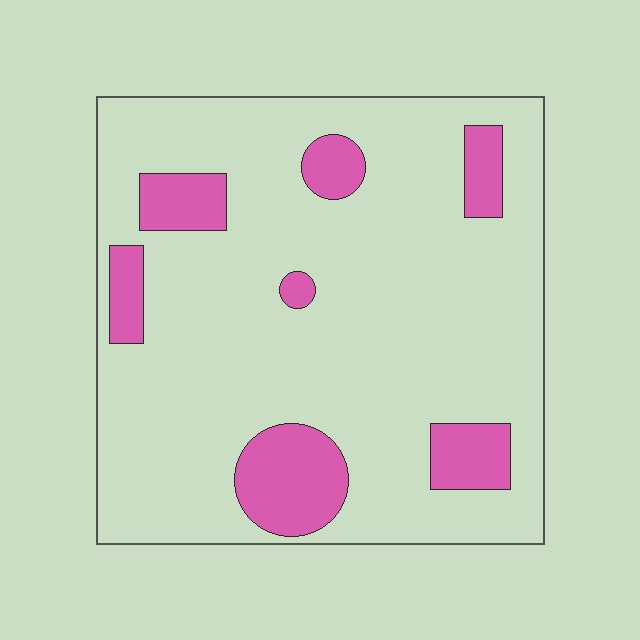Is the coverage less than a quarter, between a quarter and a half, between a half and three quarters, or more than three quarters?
Less than a quarter.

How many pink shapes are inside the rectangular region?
7.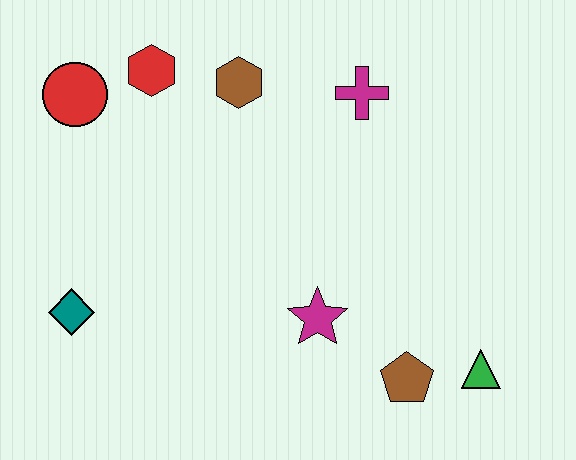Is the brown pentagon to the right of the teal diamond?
Yes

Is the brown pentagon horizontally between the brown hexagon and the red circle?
No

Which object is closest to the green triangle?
The brown pentagon is closest to the green triangle.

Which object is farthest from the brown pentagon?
The red circle is farthest from the brown pentagon.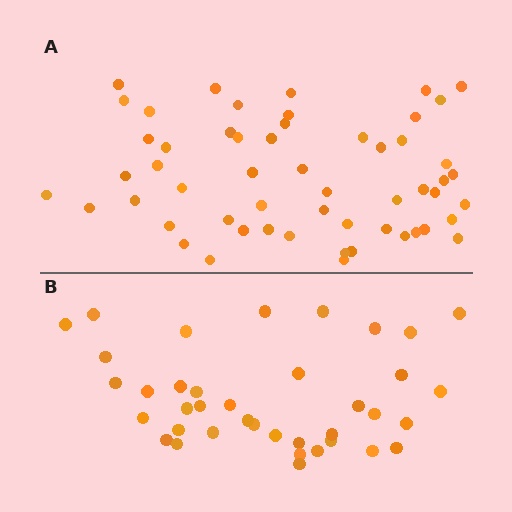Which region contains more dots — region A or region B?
Region A (the top region) has more dots.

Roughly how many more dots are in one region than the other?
Region A has approximately 15 more dots than region B.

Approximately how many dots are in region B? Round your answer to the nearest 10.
About 40 dots. (The exact count is 38, which rounds to 40.)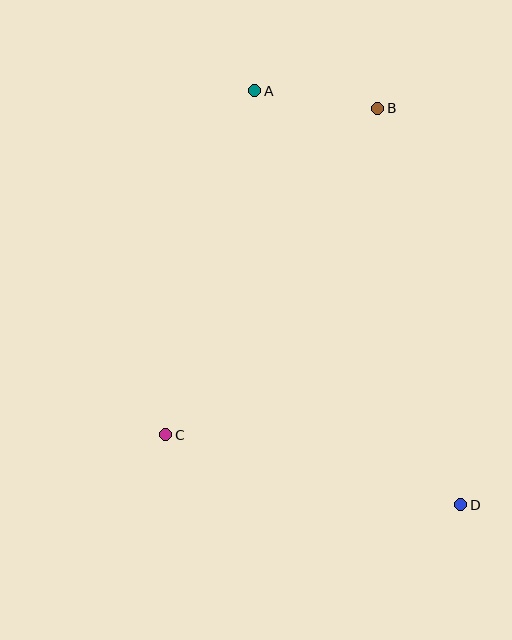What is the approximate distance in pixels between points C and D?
The distance between C and D is approximately 303 pixels.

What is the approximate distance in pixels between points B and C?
The distance between B and C is approximately 390 pixels.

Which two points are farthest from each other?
Points A and D are farthest from each other.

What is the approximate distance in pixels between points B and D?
The distance between B and D is approximately 405 pixels.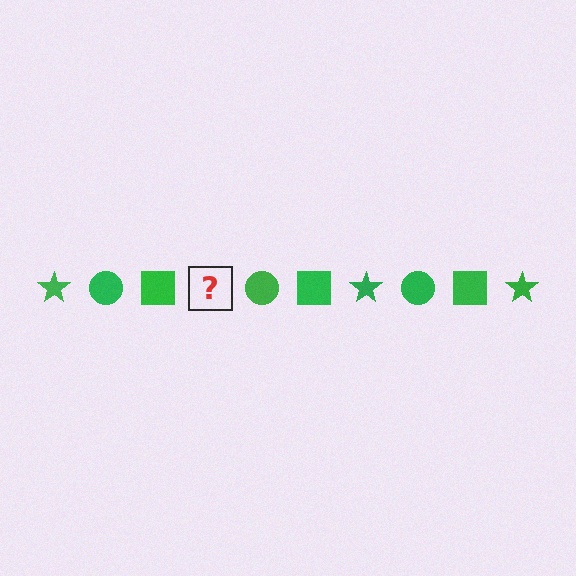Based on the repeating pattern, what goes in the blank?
The blank should be a green star.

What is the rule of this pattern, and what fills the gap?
The rule is that the pattern cycles through star, circle, square shapes in green. The gap should be filled with a green star.